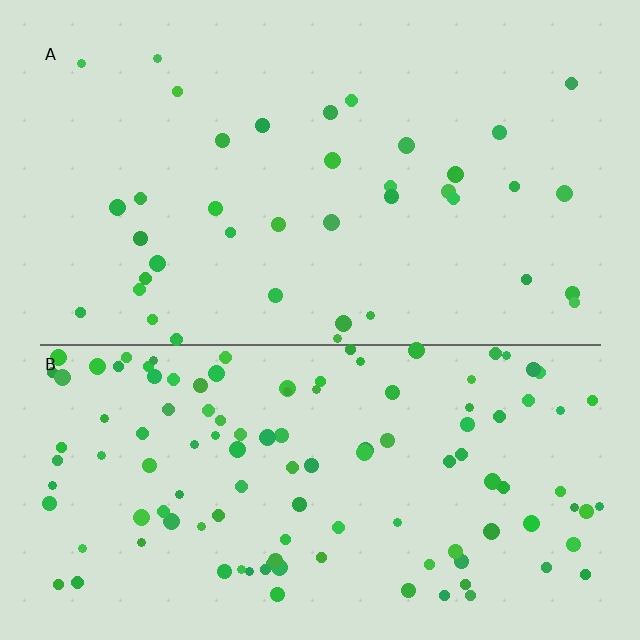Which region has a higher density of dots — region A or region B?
B (the bottom).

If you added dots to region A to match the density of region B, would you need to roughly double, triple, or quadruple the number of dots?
Approximately triple.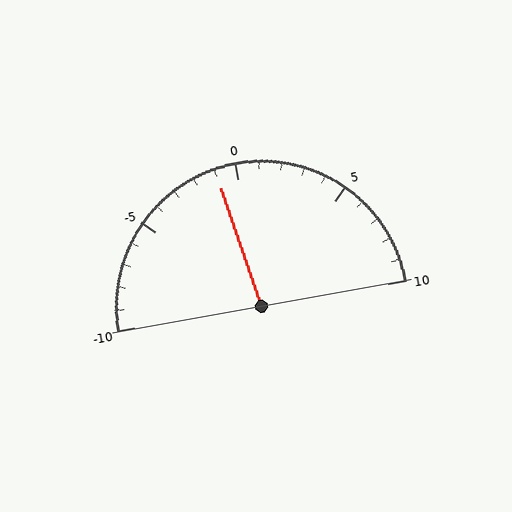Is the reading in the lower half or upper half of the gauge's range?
The reading is in the lower half of the range (-10 to 10).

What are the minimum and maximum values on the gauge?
The gauge ranges from -10 to 10.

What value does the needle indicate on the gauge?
The needle indicates approximately -1.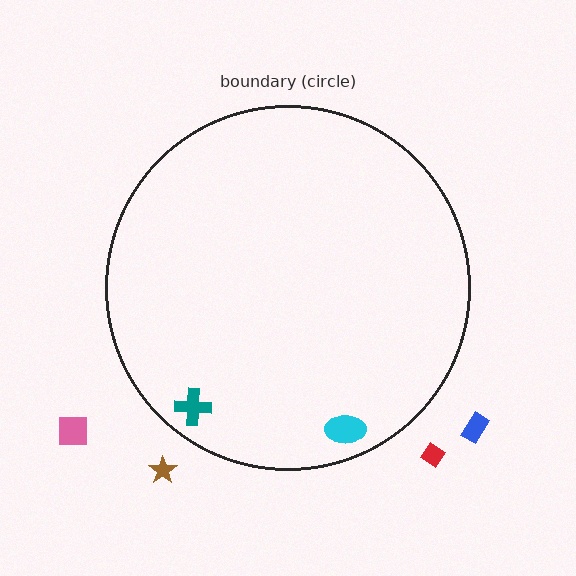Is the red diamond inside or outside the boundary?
Outside.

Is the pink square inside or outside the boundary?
Outside.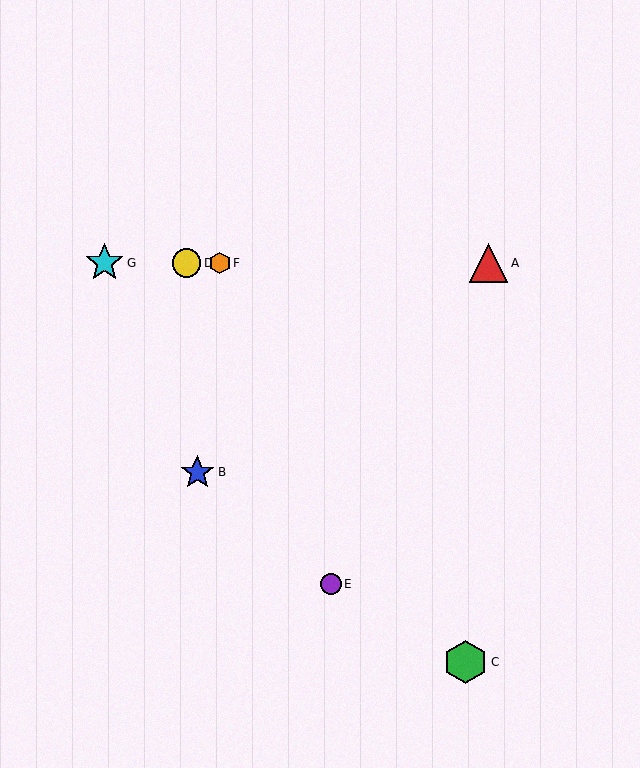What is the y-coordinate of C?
Object C is at y≈662.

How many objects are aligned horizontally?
4 objects (A, D, F, G) are aligned horizontally.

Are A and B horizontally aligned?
No, A is at y≈263 and B is at y≈472.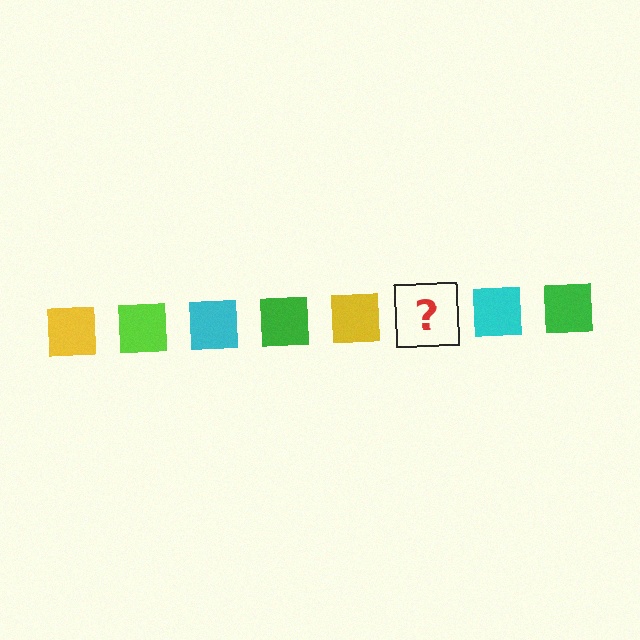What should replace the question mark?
The question mark should be replaced with a lime square.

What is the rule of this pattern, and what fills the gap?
The rule is that the pattern cycles through yellow, lime, cyan, green squares. The gap should be filled with a lime square.